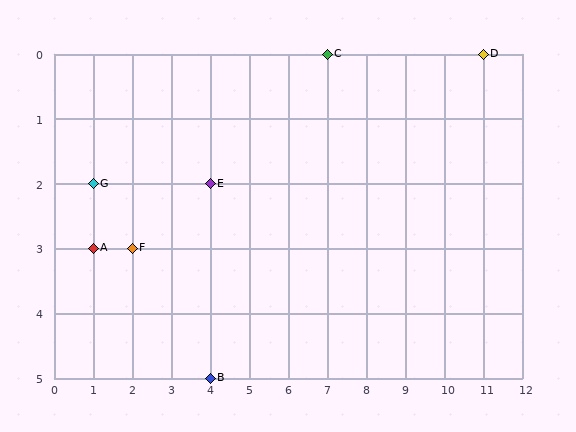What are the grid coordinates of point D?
Point D is at grid coordinates (11, 0).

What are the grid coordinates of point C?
Point C is at grid coordinates (7, 0).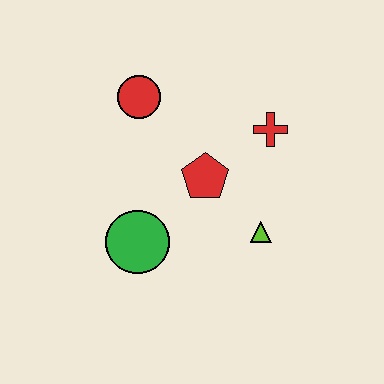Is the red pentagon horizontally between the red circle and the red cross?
Yes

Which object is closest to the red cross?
The red pentagon is closest to the red cross.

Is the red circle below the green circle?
No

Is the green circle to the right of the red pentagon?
No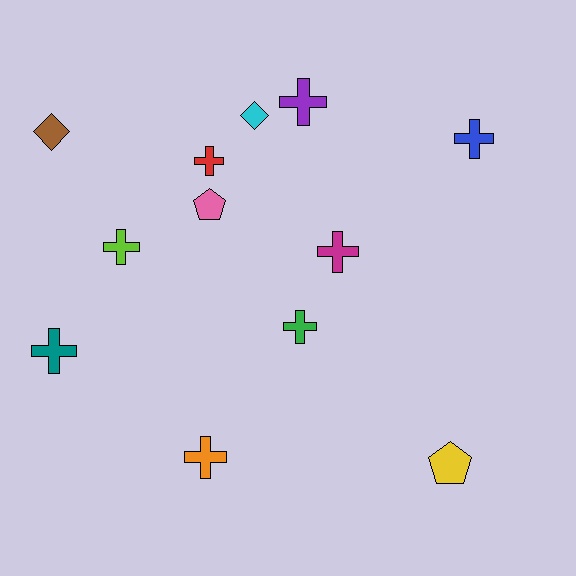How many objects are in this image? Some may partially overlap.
There are 12 objects.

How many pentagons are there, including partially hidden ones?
There are 2 pentagons.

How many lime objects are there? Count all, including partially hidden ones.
There is 1 lime object.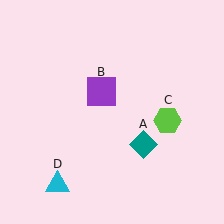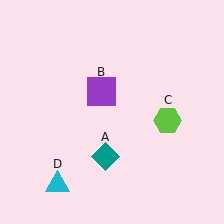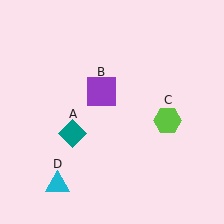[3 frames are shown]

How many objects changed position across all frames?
1 object changed position: teal diamond (object A).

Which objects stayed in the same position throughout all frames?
Purple square (object B) and lime hexagon (object C) and cyan triangle (object D) remained stationary.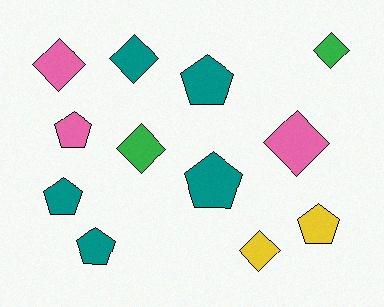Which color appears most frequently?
Teal, with 5 objects.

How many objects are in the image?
There are 12 objects.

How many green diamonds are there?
There are 2 green diamonds.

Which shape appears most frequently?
Pentagon, with 6 objects.